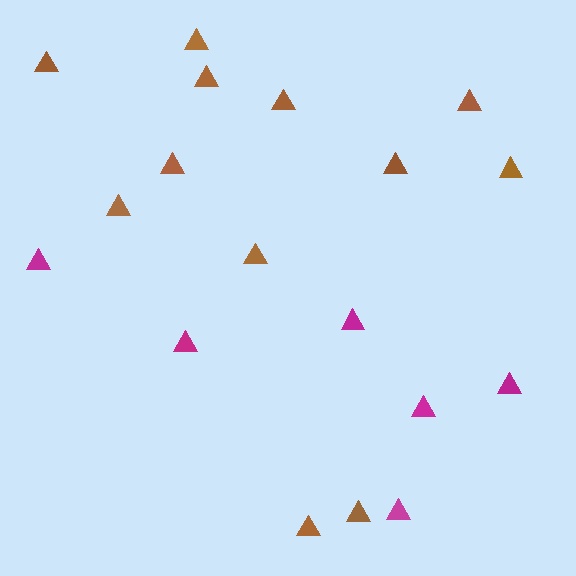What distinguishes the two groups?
There are 2 groups: one group of brown triangles (12) and one group of magenta triangles (6).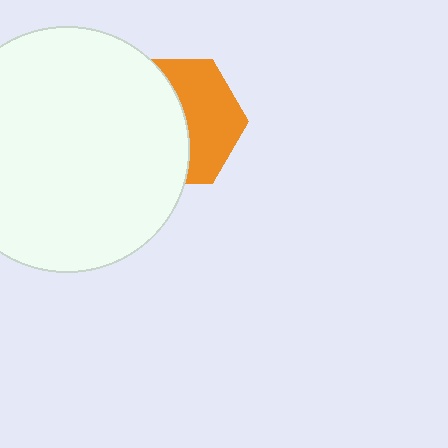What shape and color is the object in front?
The object in front is a white circle.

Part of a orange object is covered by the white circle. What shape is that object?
It is a hexagon.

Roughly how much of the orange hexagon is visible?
About half of it is visible (roughly 46%).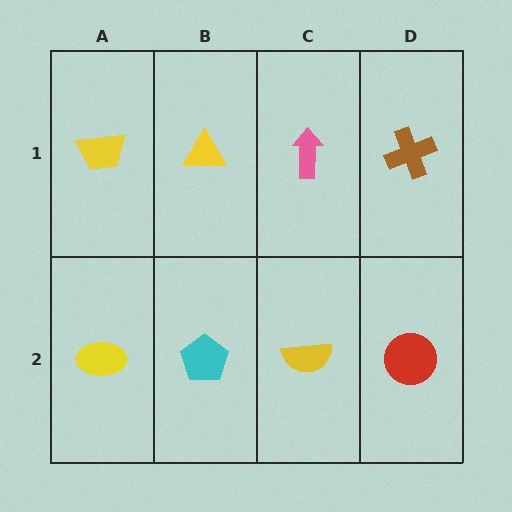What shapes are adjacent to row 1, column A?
A yellow ellipse (row 2, column A), a yellow triangle (row 1, column B).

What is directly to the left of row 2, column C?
A cyan pentagon.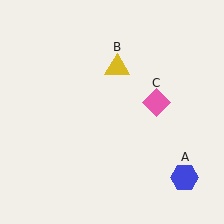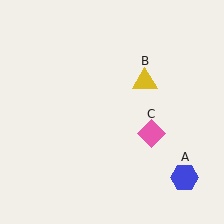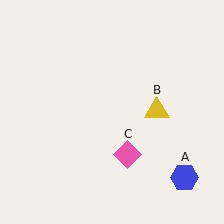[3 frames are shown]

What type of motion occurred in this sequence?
The yellow triangle (object B), pink diamond (object C) rotated clockwise around the center of the scene.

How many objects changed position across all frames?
2 objects changed position: yellow triangle (object B), pink diamond (object C).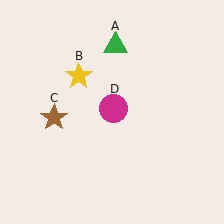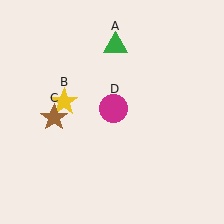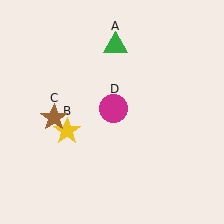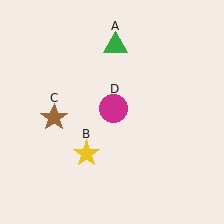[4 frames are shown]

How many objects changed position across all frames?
1 object changed position: yellow star (object B).